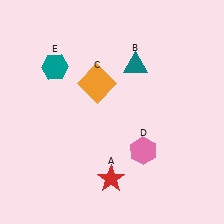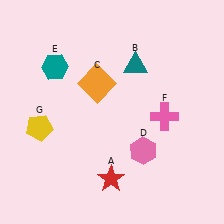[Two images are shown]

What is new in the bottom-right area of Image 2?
A pink cross (F) was added in the bottom-right area of Image 2.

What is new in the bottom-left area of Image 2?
A yellow pentagon (G) was added in the bottom-left area of Image 2.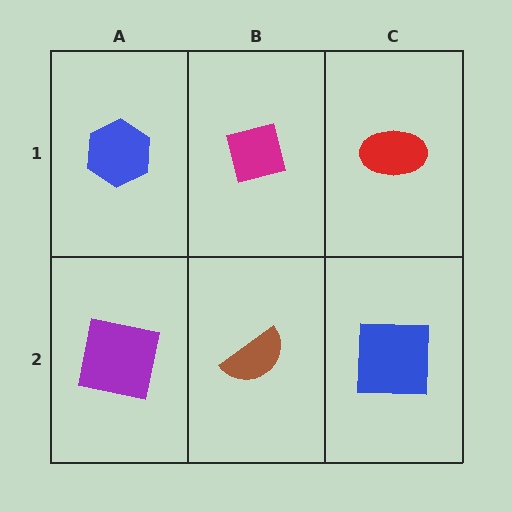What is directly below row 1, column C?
A blue square.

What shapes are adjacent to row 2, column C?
A red ellipse (row 1, column C), a brown semicircle (row 2, column B).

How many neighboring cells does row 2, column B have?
3.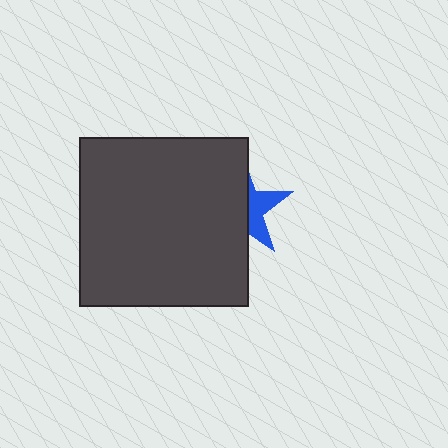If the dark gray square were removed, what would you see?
You would see the complete blue star.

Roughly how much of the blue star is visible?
A small part of it is visible (roughly 36%).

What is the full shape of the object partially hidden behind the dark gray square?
The partially hidden object is a blue star.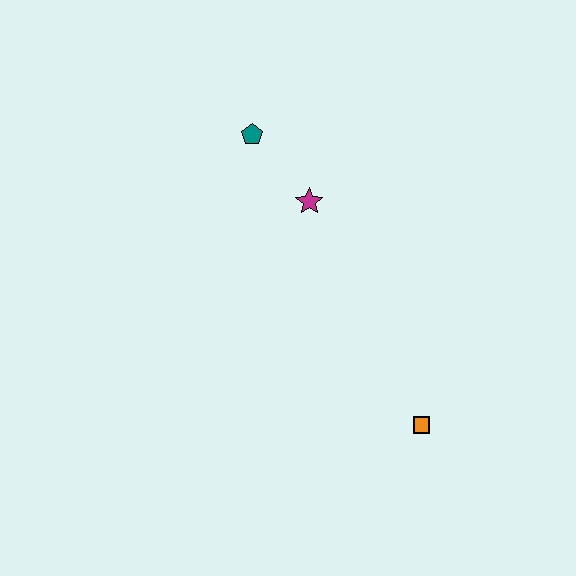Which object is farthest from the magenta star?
The orange square is farthest from the magenta star.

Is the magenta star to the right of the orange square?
No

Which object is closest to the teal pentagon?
The magenta star is closest to the teal pentagon.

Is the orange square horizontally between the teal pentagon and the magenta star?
No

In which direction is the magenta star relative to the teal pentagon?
The magenta star is below the teal pentagon.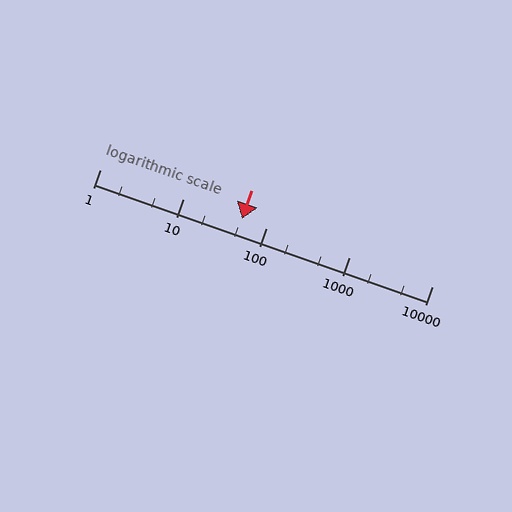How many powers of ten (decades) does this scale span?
The scale spans 4 decades, from 1 to 10000.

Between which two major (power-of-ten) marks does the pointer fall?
The pointer is between 10 and 100.